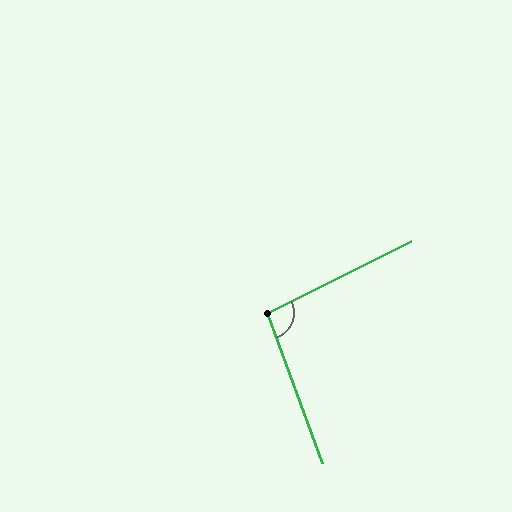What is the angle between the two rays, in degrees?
Approximately 96 degrees.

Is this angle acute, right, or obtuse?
It is obtuse.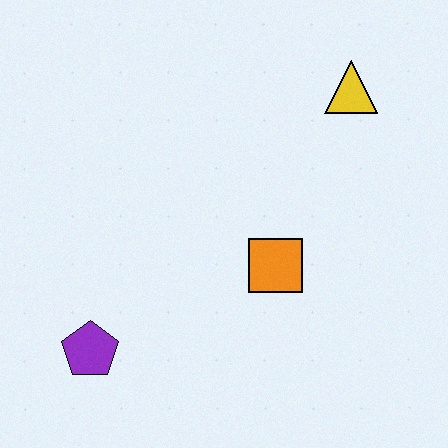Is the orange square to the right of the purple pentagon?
Yes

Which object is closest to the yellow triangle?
The orange square is closest to the yellow triangle.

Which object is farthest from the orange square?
The purple pentagon is farthest from the orange square.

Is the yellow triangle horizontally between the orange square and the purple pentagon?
No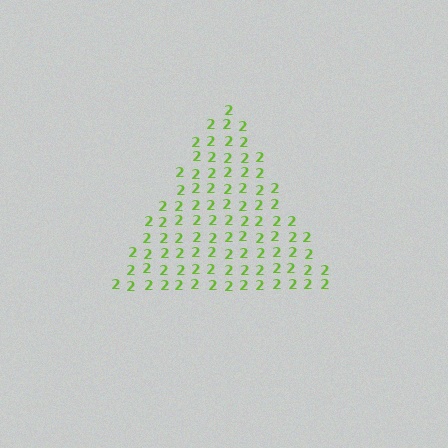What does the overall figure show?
The overall figure shows a triangle.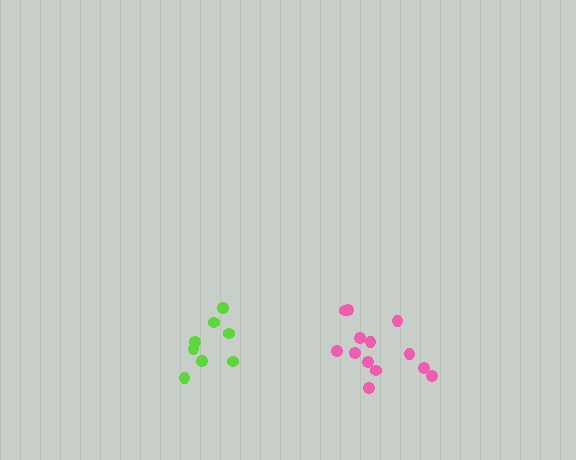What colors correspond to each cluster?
The clusters are colored: lime, pink.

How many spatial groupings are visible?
There are 2 spatial groupings.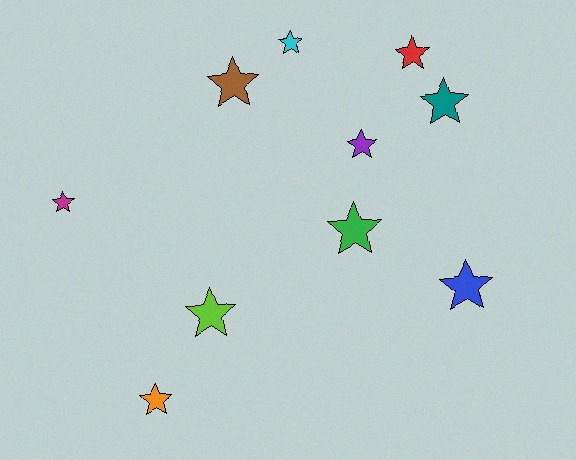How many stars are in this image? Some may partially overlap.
There are 10 stars.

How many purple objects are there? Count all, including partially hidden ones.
There is 1 purple object.